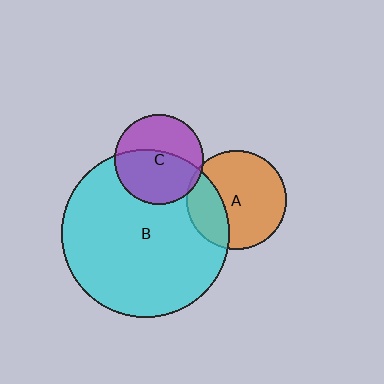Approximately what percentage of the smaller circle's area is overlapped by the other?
Approximately 55%.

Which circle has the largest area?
Circle B (cyan).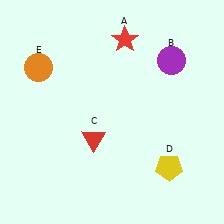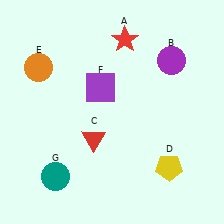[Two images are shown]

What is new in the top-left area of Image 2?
A purple square (F) was added in the top-left area of Image 2.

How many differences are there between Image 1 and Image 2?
There are 2 differences between the two images.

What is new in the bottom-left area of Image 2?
A teal circle (G) was added in the bottom-left area of Image 2.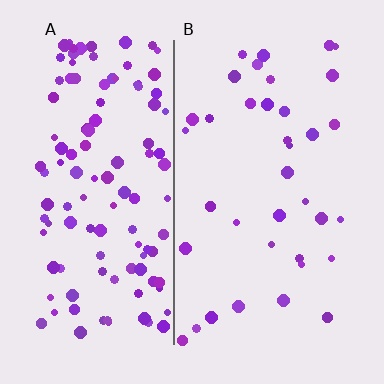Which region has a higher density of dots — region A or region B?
A (the left).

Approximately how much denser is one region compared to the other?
Approximately 3.2× — region A over region B.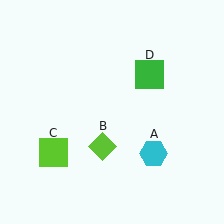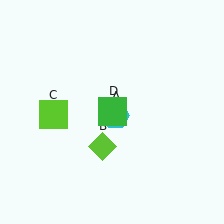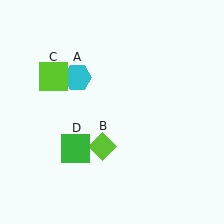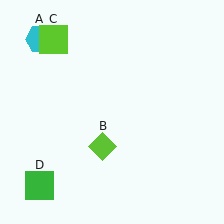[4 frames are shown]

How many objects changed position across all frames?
3 objects changed position: cyan hexagon (object A), lime square (object C), green square (object D).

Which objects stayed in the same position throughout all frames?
Lime diamond (object B) remained stationary.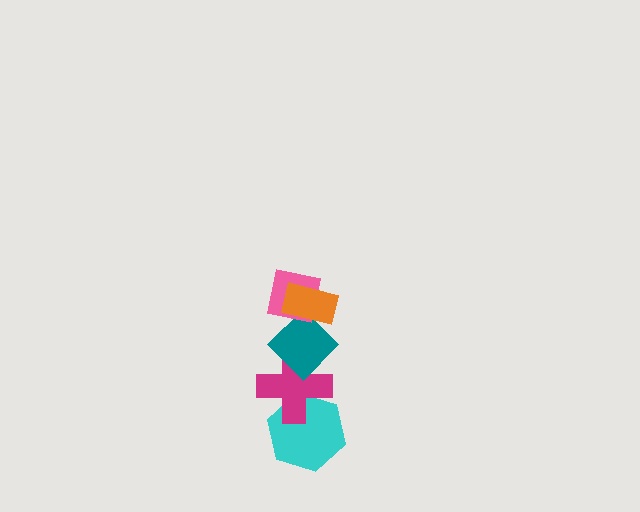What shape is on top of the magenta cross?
The teal diamond is on top of the magenta cross.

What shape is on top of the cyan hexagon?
The magenta cross is on top of the cyan hexagon.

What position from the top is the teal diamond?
The teal diamond is 3rd from the top.